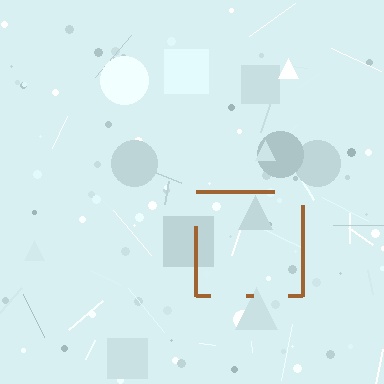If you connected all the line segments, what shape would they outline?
They would outline a square.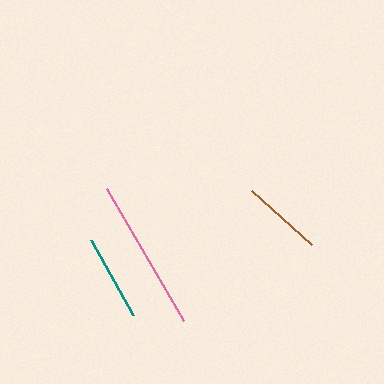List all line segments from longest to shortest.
From longest to shortest: pink, teal, brown.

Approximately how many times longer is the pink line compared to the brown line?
The pink line is approximately 1.9 times the length of the brown line.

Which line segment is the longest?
The pink line is the longest at approximately 153 pixels.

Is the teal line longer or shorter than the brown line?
The teal line is longer than the brown line.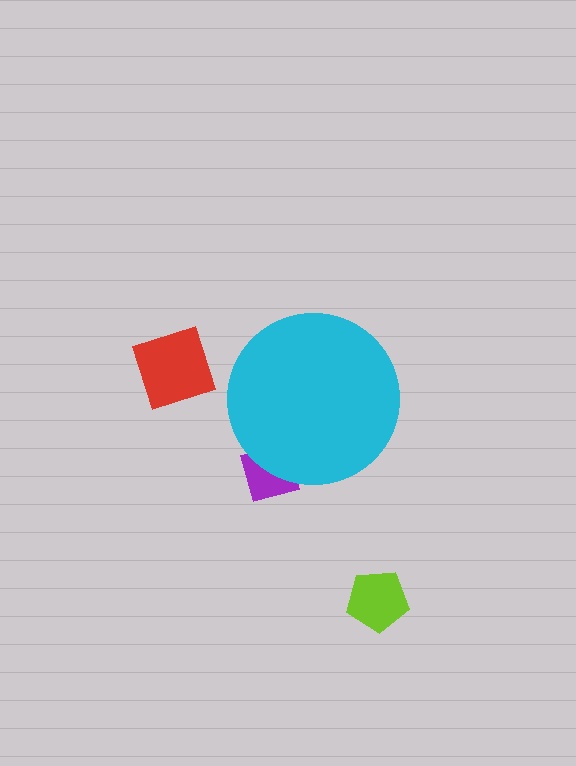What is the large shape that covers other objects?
A cyan circle.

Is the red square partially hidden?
No, the red square is fully visible.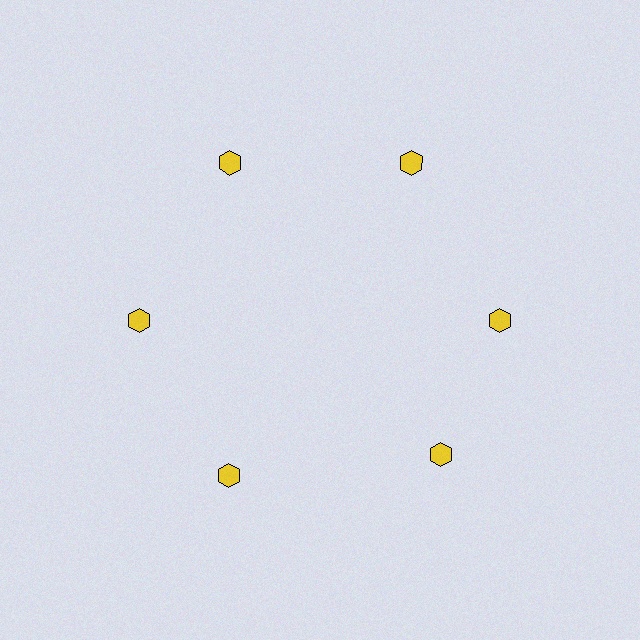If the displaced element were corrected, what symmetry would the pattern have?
It would have 6-fold rotational symmetry — the pattern would map onto itself every 60 degrees.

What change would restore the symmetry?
The symmetry would be restored by rotating it back into even spacing with its neighbors so that all 6 hexagons sit at equal angles and equal distance from the center.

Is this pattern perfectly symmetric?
No. The 6 yellow hexagons are arranged in a ring, but one element near the 5 o'clock position is rotated out of alignment along the ring, breaking the 6-fold rotational symmetry.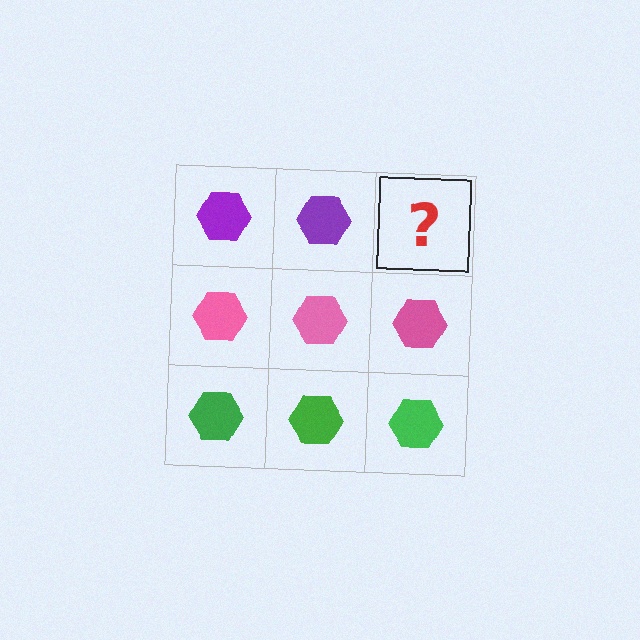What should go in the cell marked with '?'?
The missing cell should contain a purple hexagon.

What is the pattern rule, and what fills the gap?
The rule is that each row has a consistent color. The gap should be filled with a purple hexagon.